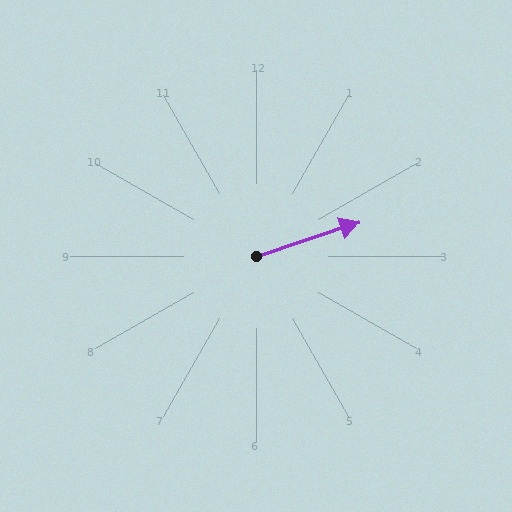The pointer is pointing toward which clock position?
Roughly 2 o'clock.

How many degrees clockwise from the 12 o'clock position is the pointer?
Approximately 72 degrees.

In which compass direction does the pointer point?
East.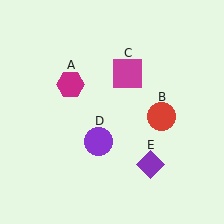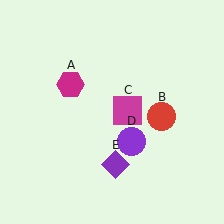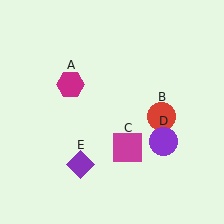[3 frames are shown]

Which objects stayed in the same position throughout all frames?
Magenta hexagon (object A) and red circle (object B) remained stationary.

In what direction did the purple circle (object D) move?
The purple circle (object D) moved right.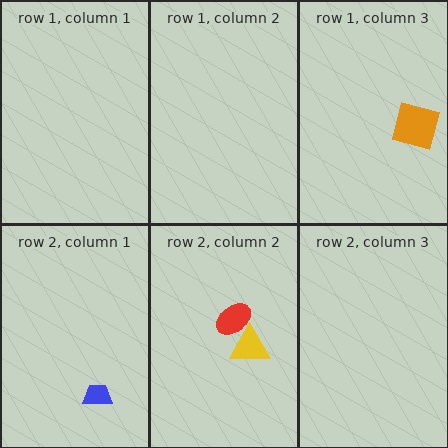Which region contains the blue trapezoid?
The row 2, column 1 region.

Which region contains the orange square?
The row 1, column 3 region.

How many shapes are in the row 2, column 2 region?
2.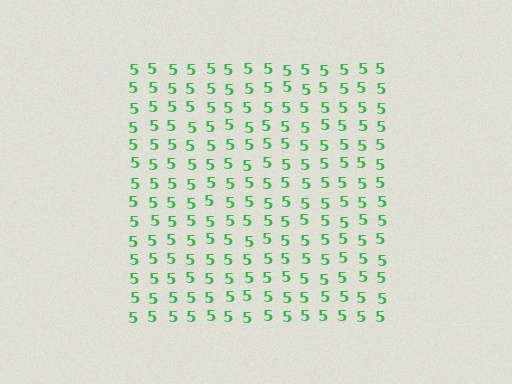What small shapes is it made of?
It is made of small digit 5's.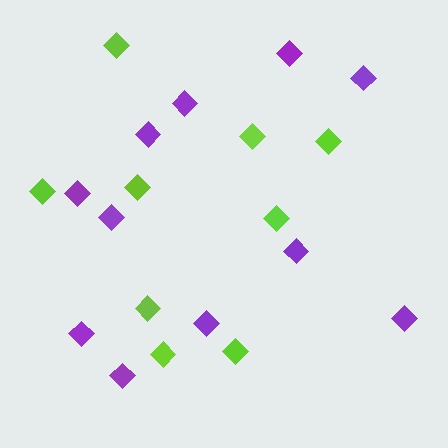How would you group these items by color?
There are 2 groups: one group of purple diamonds (11) and one group of lime diamonds (9).